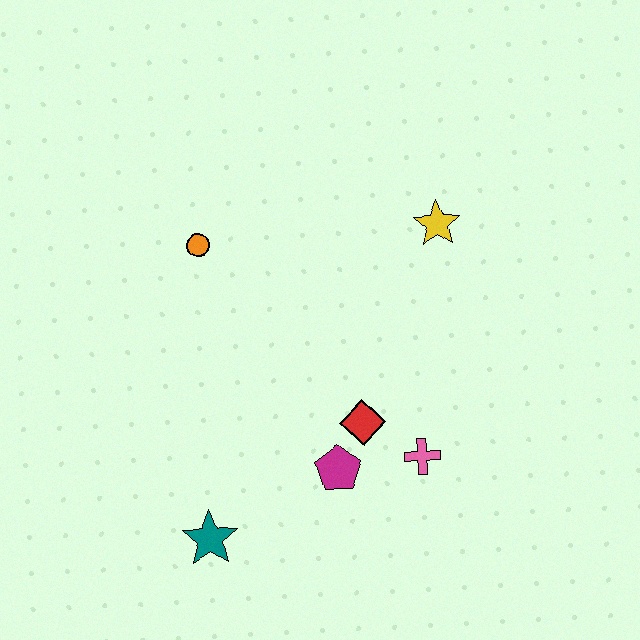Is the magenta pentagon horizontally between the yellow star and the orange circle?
Yes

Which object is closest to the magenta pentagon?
The red diamond is closest to the magenta pentagon.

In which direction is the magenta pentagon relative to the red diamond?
The magenta pentagon is below the red diamond.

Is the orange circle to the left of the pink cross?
Yes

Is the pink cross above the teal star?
Yes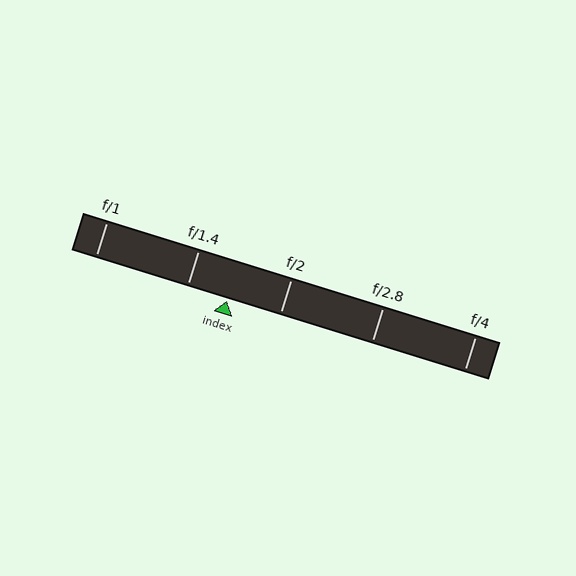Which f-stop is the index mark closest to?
The index mark is closest to f/1.4.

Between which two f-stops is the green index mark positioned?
The index mark is between f/1.4 and f/2.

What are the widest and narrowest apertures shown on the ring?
The widest aperture shown is f/1 and the narrowest is f/4.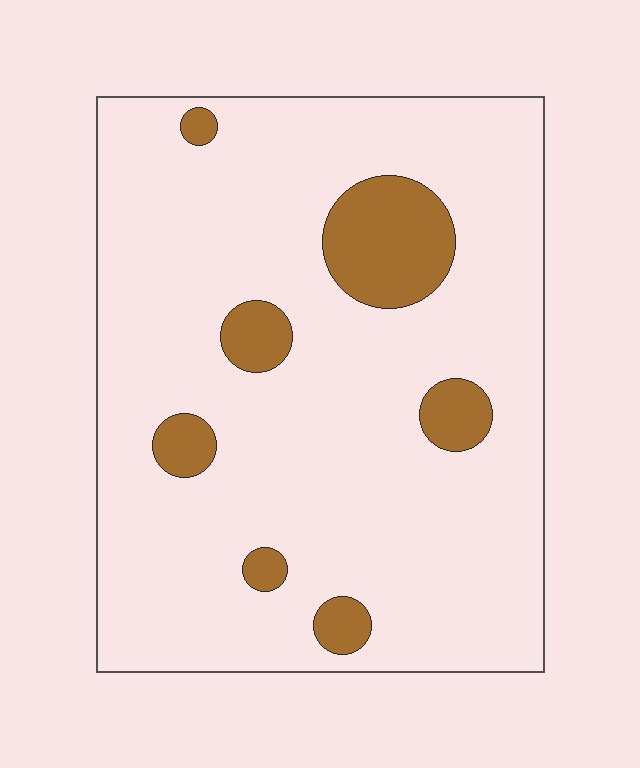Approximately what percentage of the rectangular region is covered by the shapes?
Approximately 10%.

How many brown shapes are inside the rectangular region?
7.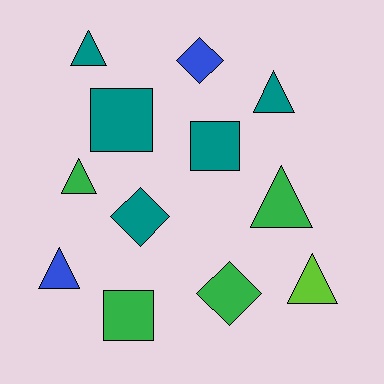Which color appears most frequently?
Teal, with 5 objects.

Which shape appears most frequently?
Triangle, with 6 objects.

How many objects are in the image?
There are 12 objects.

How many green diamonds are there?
There is 1 green diamond.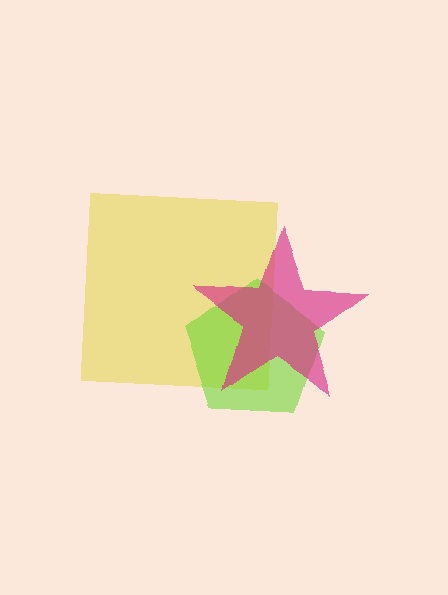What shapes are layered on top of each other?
The layered shapes are: a yellow square, a lime pentagon, a magenta star.